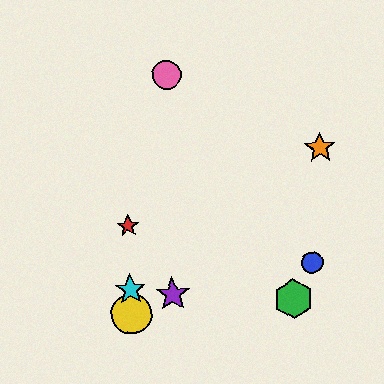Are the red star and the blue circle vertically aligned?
No, the red star is at x≈128 and the blue circle is at x≈312.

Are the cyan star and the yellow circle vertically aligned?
Yes, both are at x≈131.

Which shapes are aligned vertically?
The red star, the yellow circle, the cyan star are aligned vertically.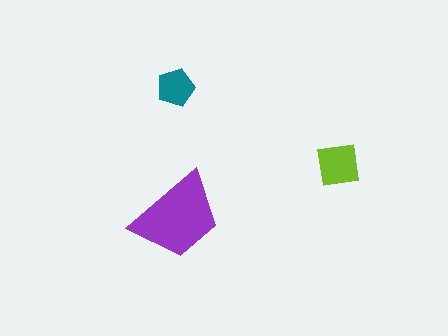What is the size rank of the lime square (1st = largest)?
2nd.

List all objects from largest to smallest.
The purple trapezoid, the lime square, the teal pentagon.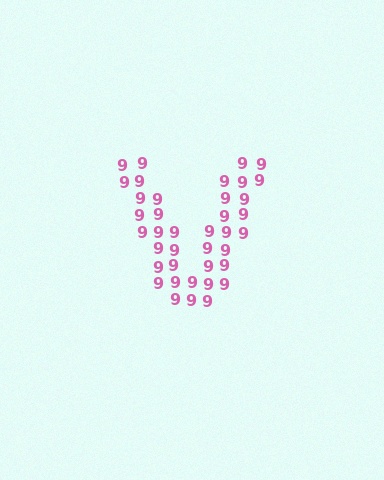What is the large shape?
The large shape is the letter V.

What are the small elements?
The small elements are digit 9's.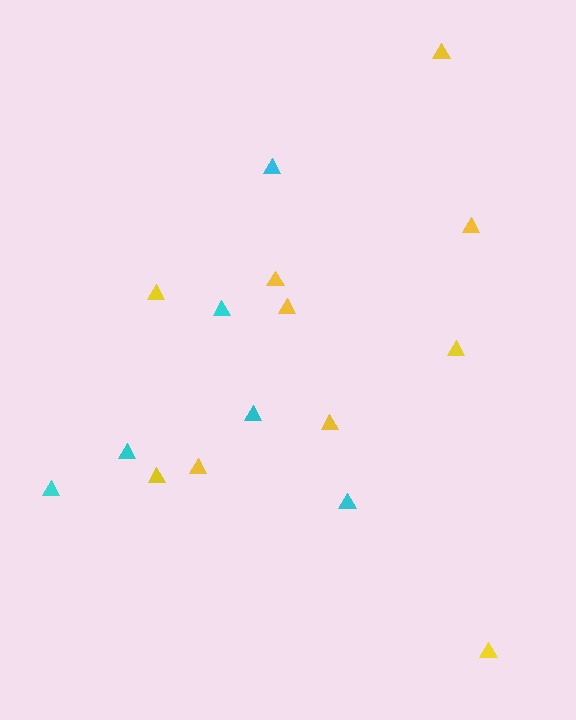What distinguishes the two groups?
There are 2 groups: one group of cyan triangles (6) and one group of yellow triangles (10).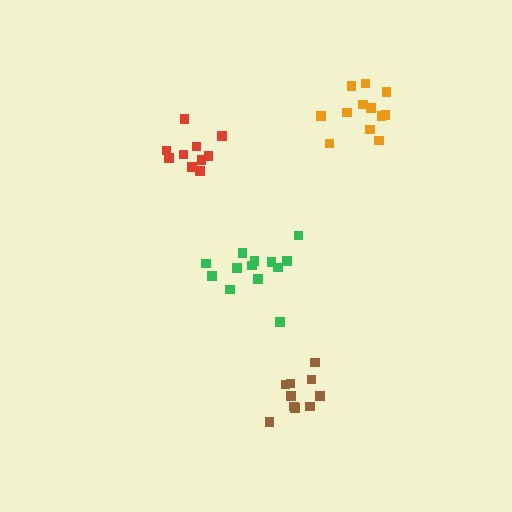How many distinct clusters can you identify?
There are 4 distinct clusters.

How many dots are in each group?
Group 1: 12 dots, Group 2: 10 dots, Group 3: 11 dots, Group 4: 13 dots (46 total).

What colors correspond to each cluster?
The clusters are colored: orange, red, brown, green.